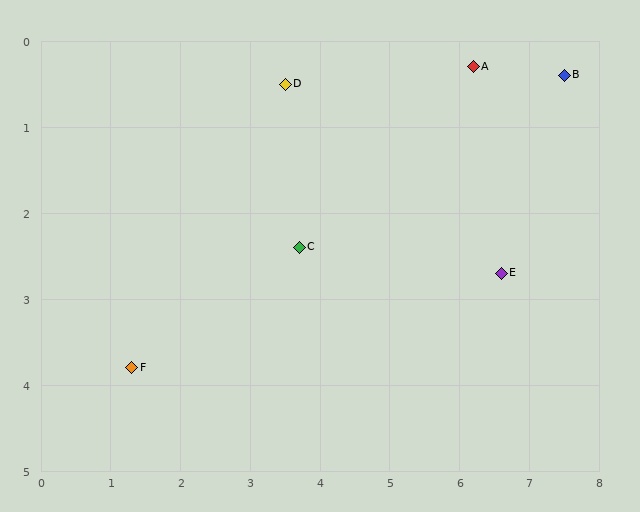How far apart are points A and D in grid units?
Points A and D are about 2.7 grid units apart.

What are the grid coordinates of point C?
Point C is at approximately (3.7, 2.4).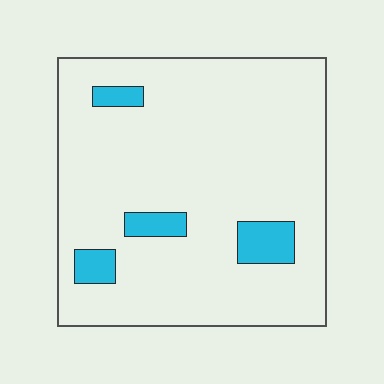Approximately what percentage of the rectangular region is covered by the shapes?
Approximately 10%.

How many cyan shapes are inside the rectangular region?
4.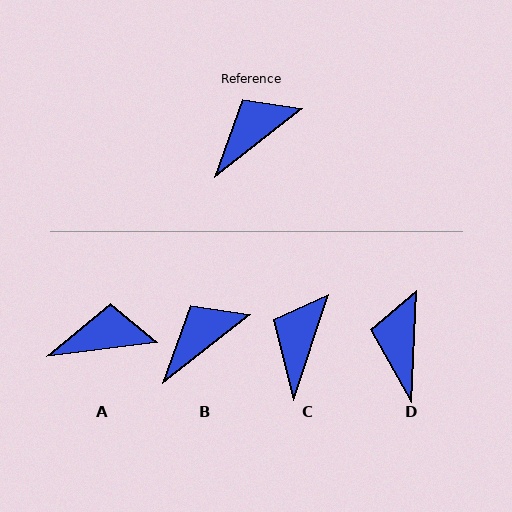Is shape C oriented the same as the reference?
No, it is off by about 34 degrees.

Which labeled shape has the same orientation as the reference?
B.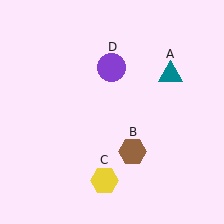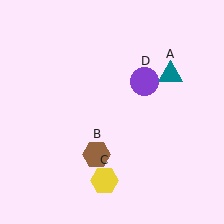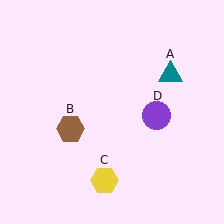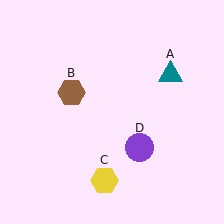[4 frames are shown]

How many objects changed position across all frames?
2 objects changed position: brown hexagon (object B), purple circle (object D).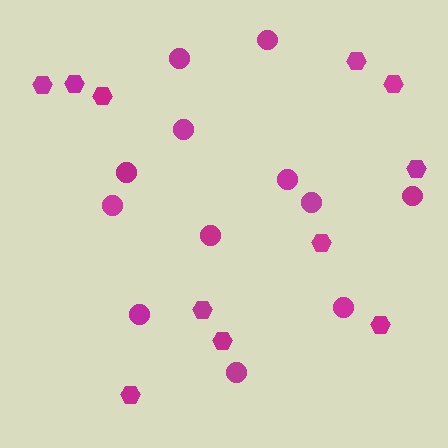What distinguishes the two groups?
There are 2 groups: one group of hexagons (11) and one group of circles (12).